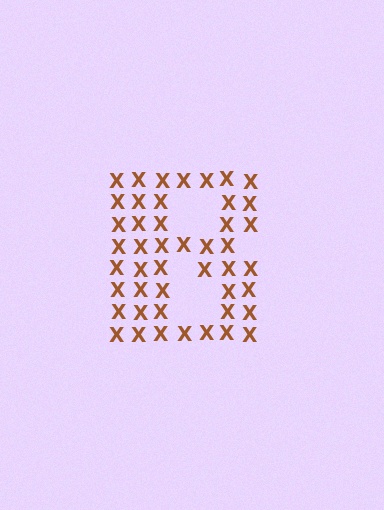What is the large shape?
The large shape is the letter B.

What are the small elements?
The small elements are letter X's.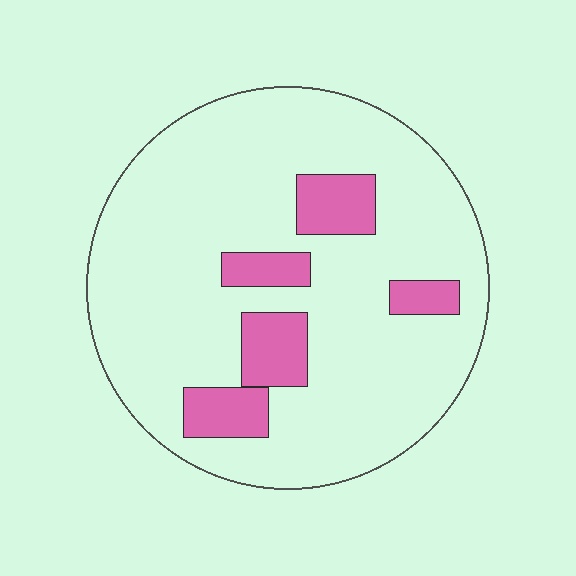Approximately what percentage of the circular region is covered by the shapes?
Approximately 15%.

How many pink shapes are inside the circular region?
5.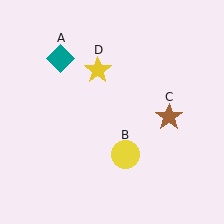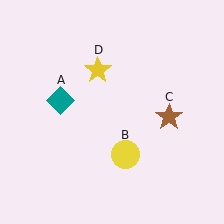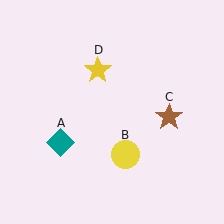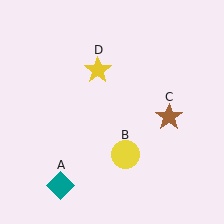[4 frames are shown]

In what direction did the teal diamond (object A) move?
The teal diamond (object A) moved down.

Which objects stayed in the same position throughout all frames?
Yellow circle (object B) and brown star (object C) and yellow star (object D) remained stationary.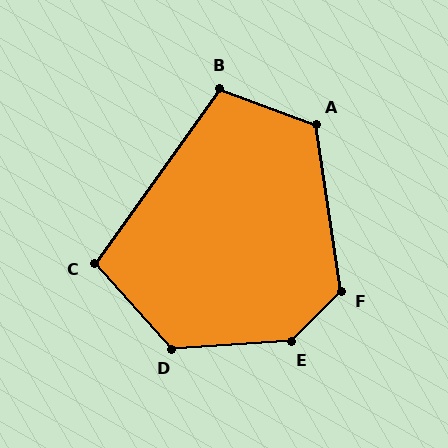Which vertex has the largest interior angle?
E, at approximately 138 degrees.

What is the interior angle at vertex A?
Approximately 119 degrees (obtuse).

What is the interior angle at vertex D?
Approximately 129 degrees (obtuse).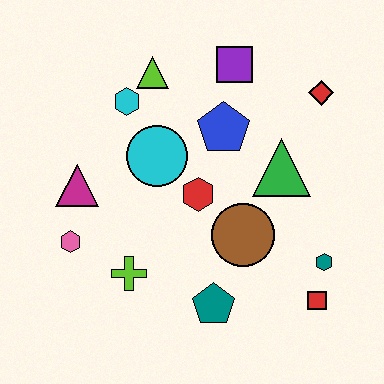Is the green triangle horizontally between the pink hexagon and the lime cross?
No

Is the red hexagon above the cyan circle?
No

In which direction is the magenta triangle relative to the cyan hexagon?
The magenta triangle is below the cyan hexagon.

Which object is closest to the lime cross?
The pink hexagon is closest to the lime cross.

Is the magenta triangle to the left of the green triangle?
Yes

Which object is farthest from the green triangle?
The pink hexagon is farthest from the green triangle.